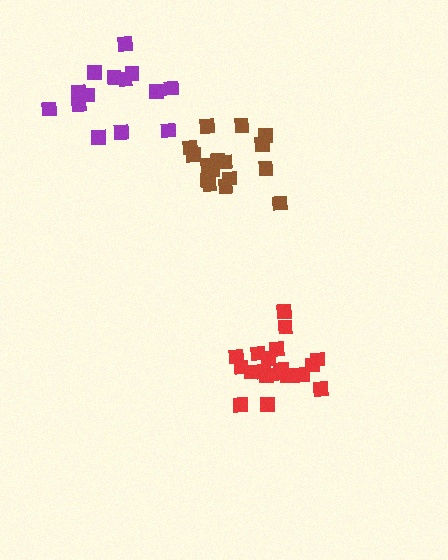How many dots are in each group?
Group 1: 16 dots, Group 2: 19 dots, Group 3: 14 dots (49 total).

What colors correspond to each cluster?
The clusters are colored: brown, red, purple.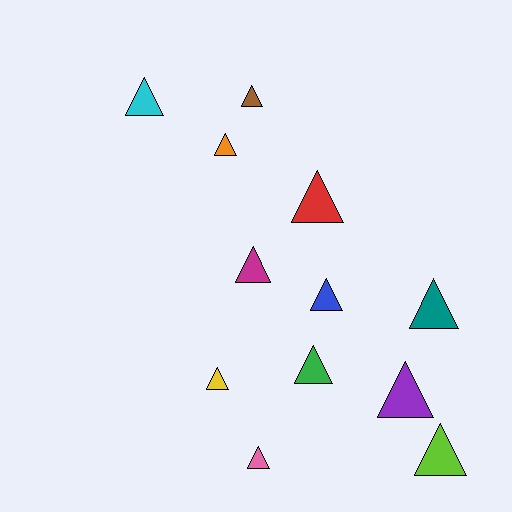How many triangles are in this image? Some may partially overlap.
There are 12 triangles.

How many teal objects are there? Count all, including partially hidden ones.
There is 1 teal object.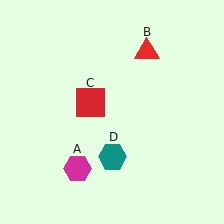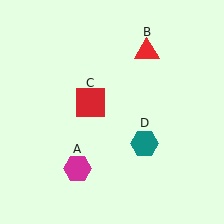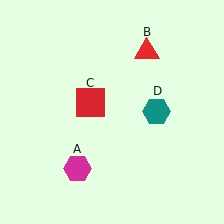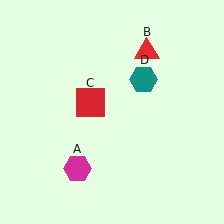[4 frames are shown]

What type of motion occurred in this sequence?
The teal hexagon (object D) rotated counterclockwise around the center of the scene.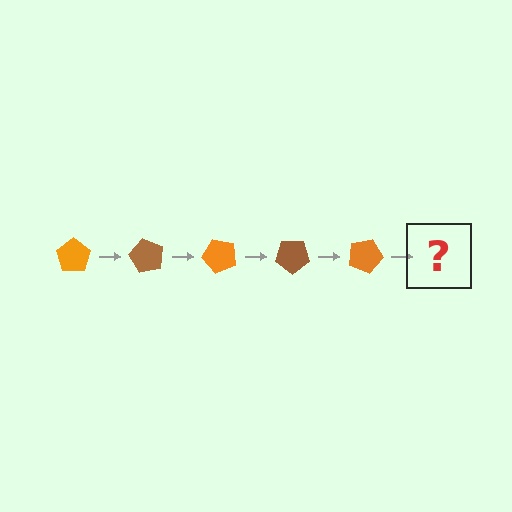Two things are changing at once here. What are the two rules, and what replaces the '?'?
The two rules are that it rotates 60 degrees each step and the color cycles through orange and brown. The '?' should be a brown pentagon, rotated 300 degrees from the start.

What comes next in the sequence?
The next element should be a brown pentagon, rotated 300 degrees from the start.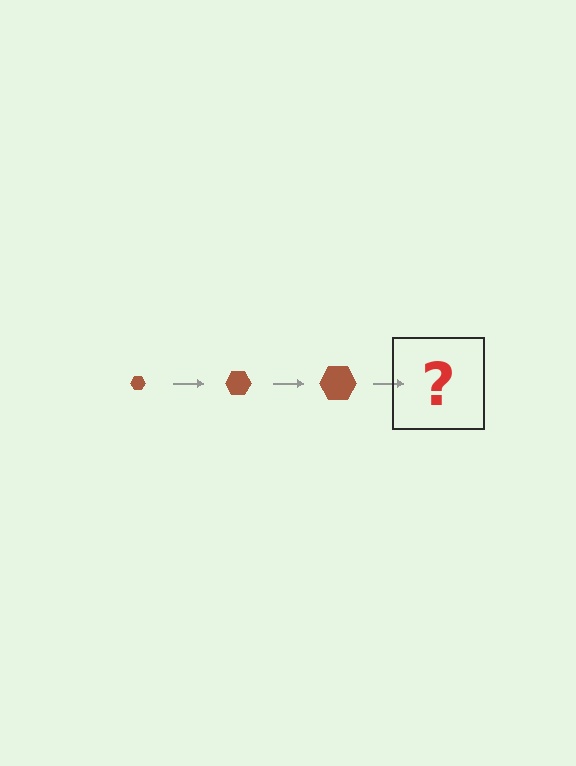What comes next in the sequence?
The next element should be a brown hexagon, larger than the previous one.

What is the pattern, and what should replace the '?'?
The pattern is that the hexagon gets progressively larger each step. The '?' should be a brown hexagon, larger than the previous one.